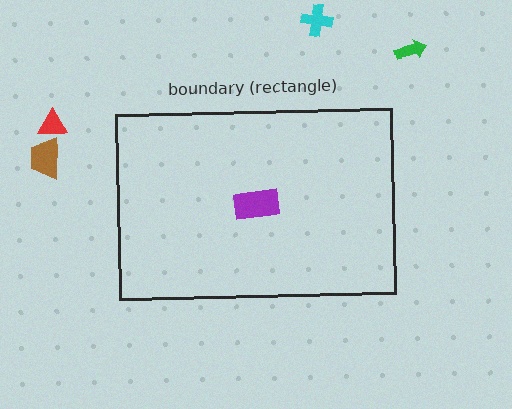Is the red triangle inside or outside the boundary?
Outside.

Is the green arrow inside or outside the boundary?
Outside.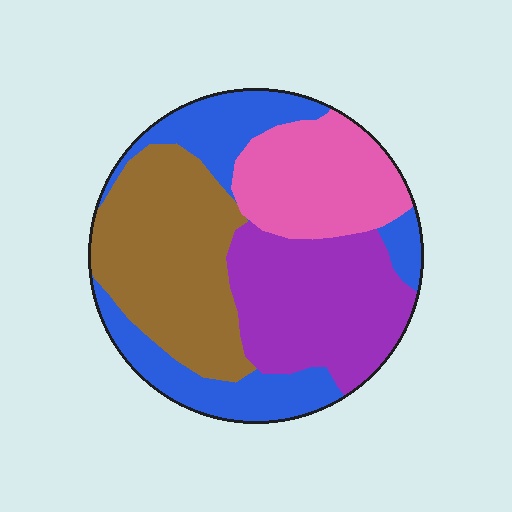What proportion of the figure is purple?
Purple takes up about one quarter (1/4) of the figure.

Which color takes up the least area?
Pink, at roughly 20%.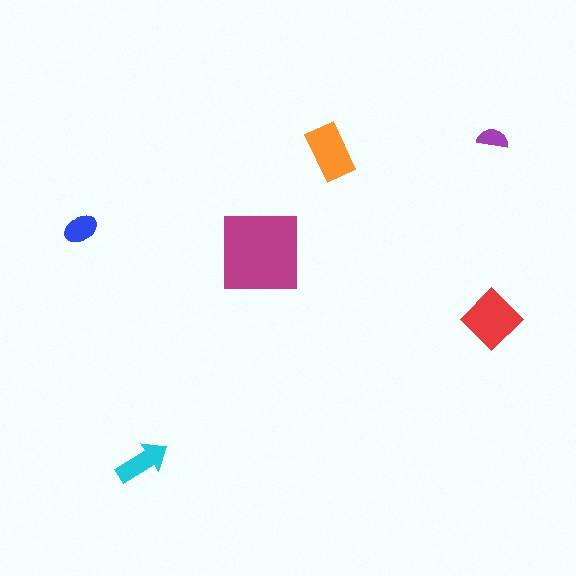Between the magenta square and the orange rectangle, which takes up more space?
The magenta square.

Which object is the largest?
The magenta square.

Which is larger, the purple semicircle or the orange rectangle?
The orange rectangle.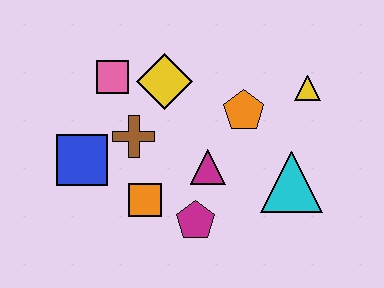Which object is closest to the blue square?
The brown cross is closest to the blue square.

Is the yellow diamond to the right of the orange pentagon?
No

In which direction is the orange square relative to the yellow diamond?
The orange square is below the yellow diamond.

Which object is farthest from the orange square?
The yellow triangle is farthest from the orange square.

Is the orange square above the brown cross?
No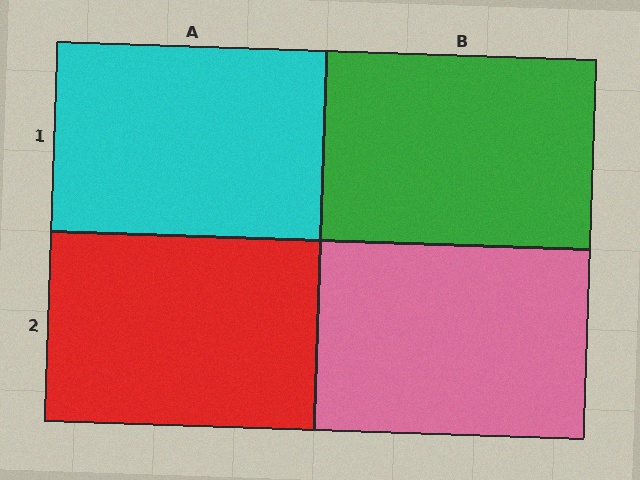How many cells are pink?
1 cell is pink.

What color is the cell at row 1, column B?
Green.